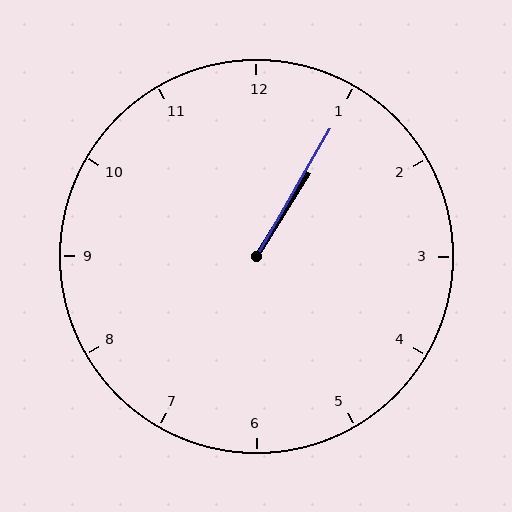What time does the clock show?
1:05.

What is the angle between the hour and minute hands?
Approximately 2 degrees.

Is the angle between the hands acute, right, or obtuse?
It is acute.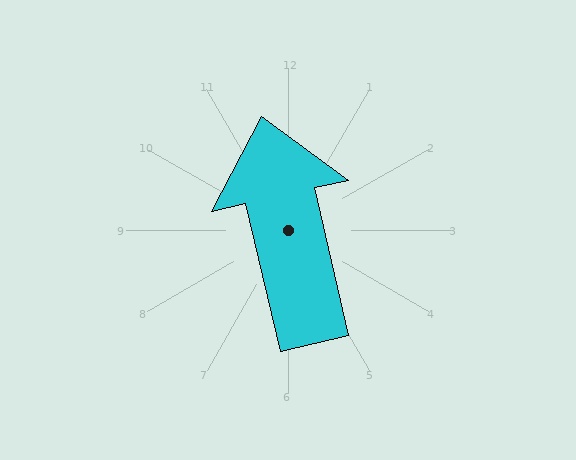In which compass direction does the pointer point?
North.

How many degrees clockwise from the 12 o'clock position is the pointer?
Approximately 347 degrees.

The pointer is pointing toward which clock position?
Roughly 12 o'clock.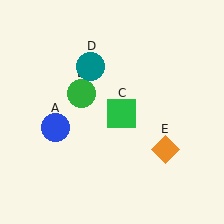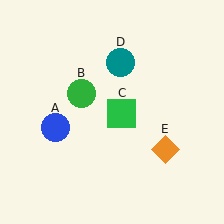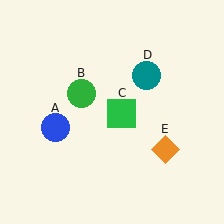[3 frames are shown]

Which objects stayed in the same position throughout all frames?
Blue circle (object A) and green circle (object B) and green square (object C) and orange diamond (object E) remained stationary.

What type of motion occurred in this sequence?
The teal circle (object D) rotated clockwise around the center of the scene.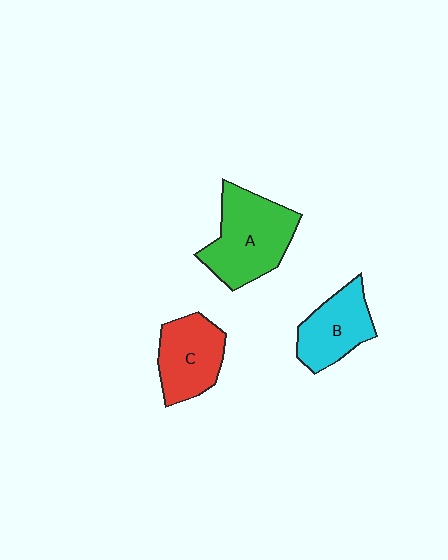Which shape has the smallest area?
Shape B (cyan).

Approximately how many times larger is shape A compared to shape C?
Approximately 1.3 times.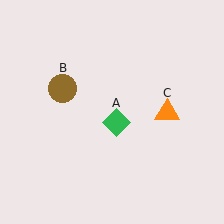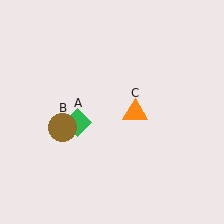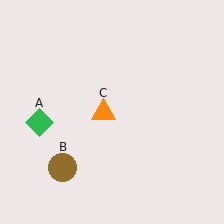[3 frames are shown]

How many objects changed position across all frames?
3 objects changed position: green diamond (object A), brown circle (object B), orange triangle (object C).